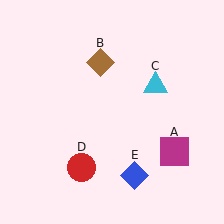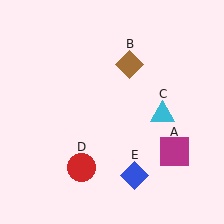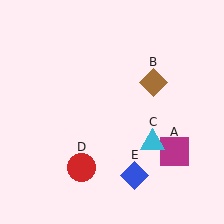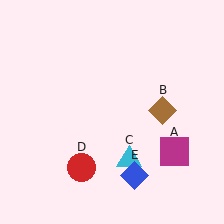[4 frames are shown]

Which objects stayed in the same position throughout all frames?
Magenta square (object A) and red circle (object D) and blue diamond (object E) remained stationary.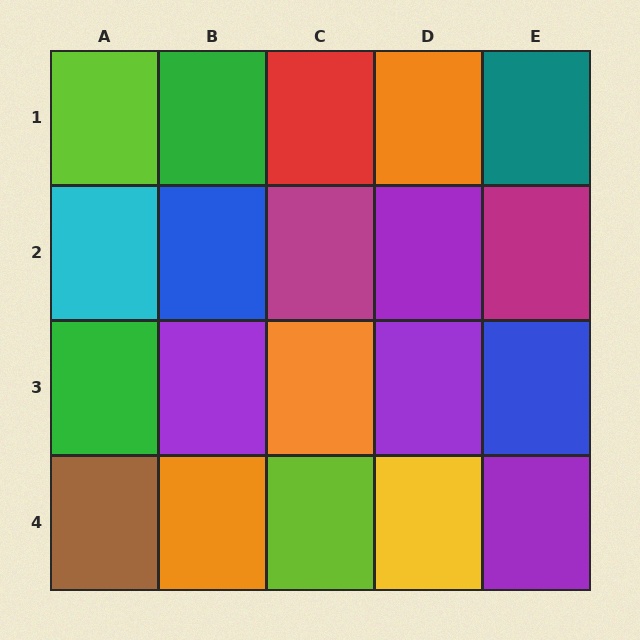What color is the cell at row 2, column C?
Magenta.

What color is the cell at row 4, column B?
Orange.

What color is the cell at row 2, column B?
Blue.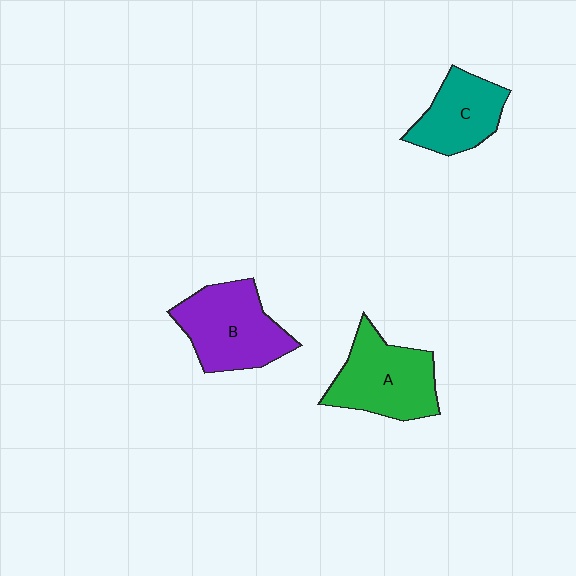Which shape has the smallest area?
Shape C (teal).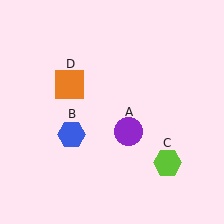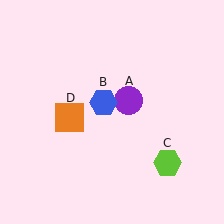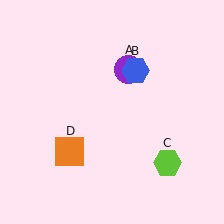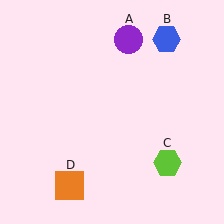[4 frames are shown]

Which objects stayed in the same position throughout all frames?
Lime hexagon (object C) remained stationary.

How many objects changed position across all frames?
3 objects changed position: purple circle (object A), blue hexagon (object B), orange square (object D).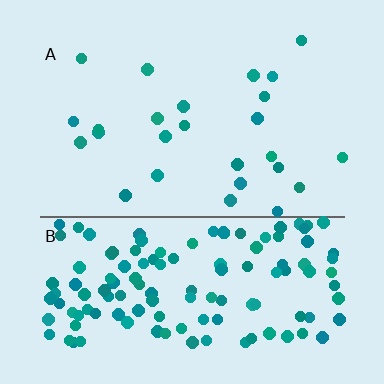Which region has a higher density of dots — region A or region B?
B (the bottom).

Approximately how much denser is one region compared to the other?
Approximately 5.3× — region B over region A.